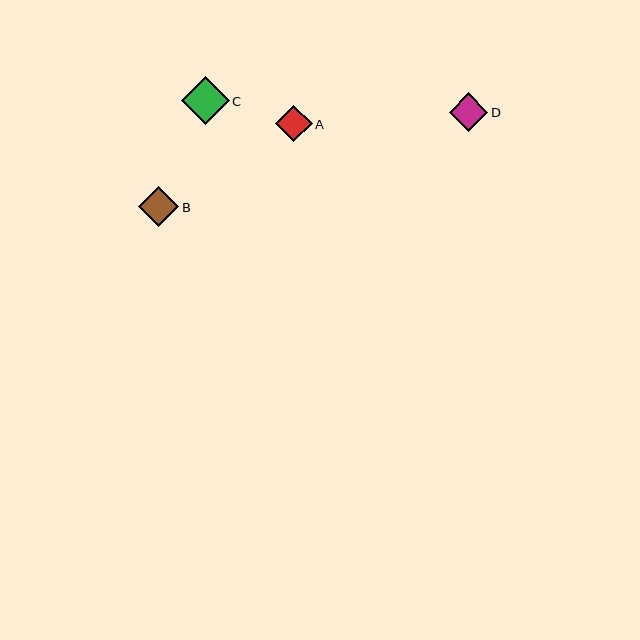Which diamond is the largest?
Diamond C is the largest with a size of approximately 48 pixels.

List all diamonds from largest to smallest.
From largest to smallest: C, B, D, A.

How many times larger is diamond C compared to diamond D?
Diamond C is approximately 1.2 times the size of diamond D.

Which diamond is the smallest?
Diamond A is the smallest with a size of approximately 37 pixels.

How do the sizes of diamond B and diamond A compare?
Diamond B and diamond A are approximately the same size.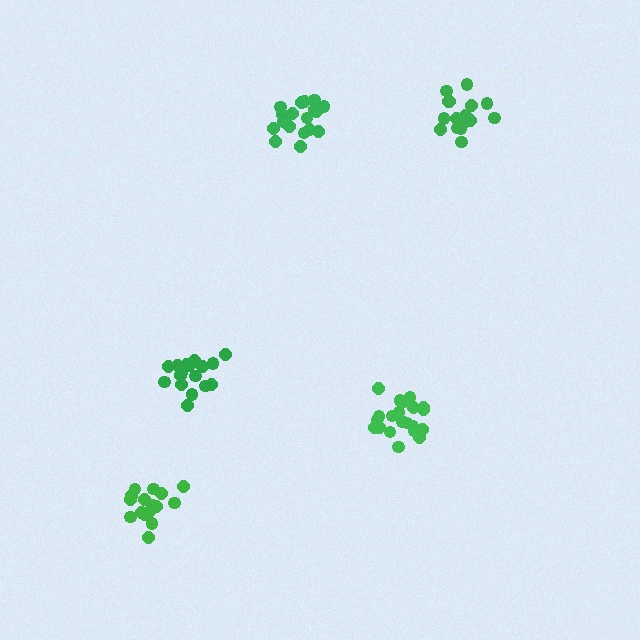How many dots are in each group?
Group 1: 17 dots, Group 2: 16 dots, Group 3: 21 dots, Group 4: 19 dots, Group 5: 18 dots (91 total).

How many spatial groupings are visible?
There are 5 spatial groupings.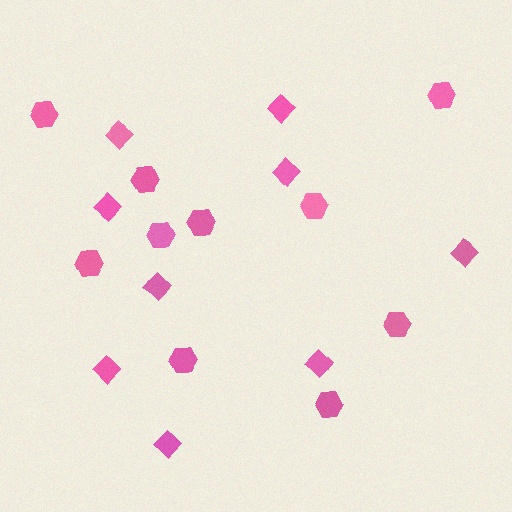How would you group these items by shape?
There are 2 groups: one group of diamonds (9) and one group of hexagons (10).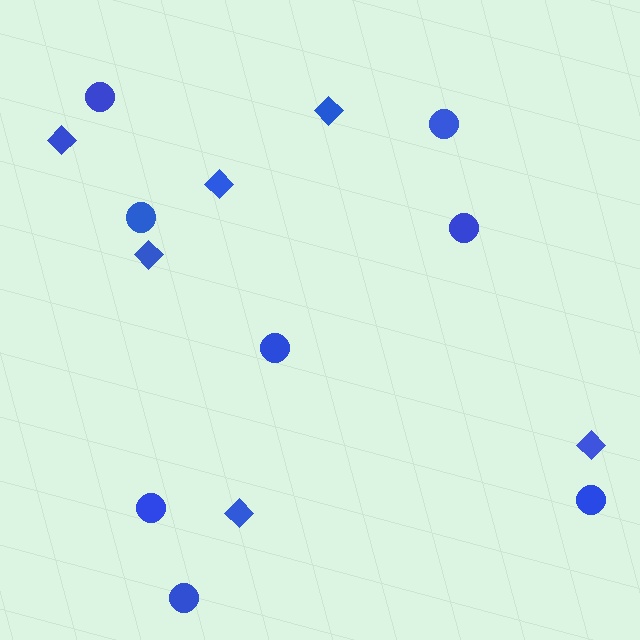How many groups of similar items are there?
There are 2 groups: one group of diamonds (6) and one group of circles (8).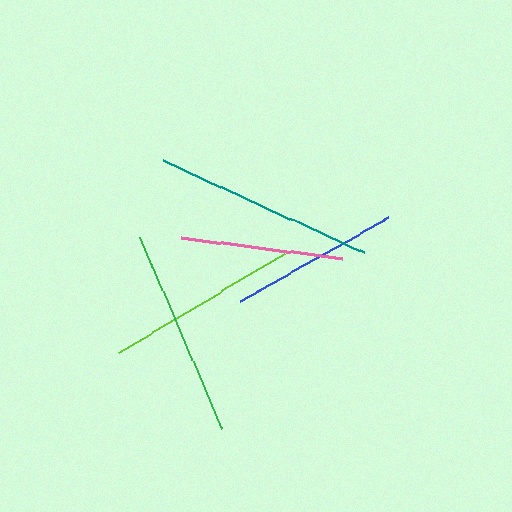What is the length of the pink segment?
The pink segment is approximately 162 pixels long.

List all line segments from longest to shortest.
From longest to shortest: teal, green, lime, blue, pink.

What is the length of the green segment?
The green segment is approximately 208 pixels long.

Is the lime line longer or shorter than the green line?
The green line is longer than the lime line.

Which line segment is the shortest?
The pink line is the shortest at approximately 162 pixels.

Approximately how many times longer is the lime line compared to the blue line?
The lime line is approximately 1.1 times the length of the blue line.